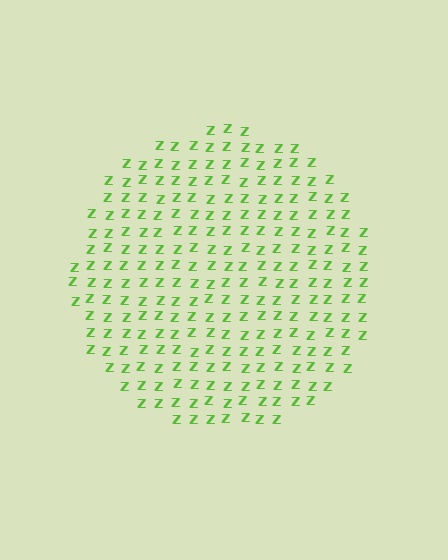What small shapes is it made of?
It is made of small letter Z's.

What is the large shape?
The large shape is a circle.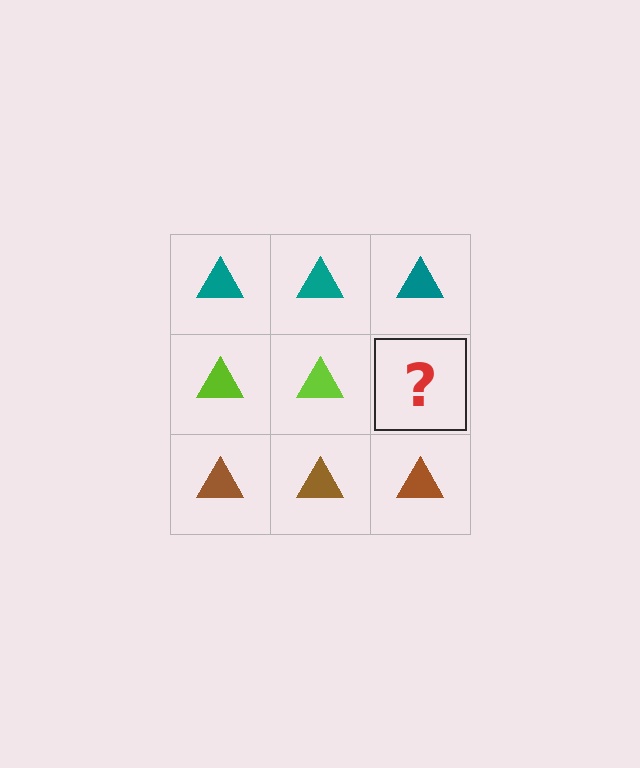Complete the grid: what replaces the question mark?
The question mark should be replaced with a lime triangle.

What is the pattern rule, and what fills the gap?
The rule is that each row has a consistent color. The gap should be filled with a lime triangle.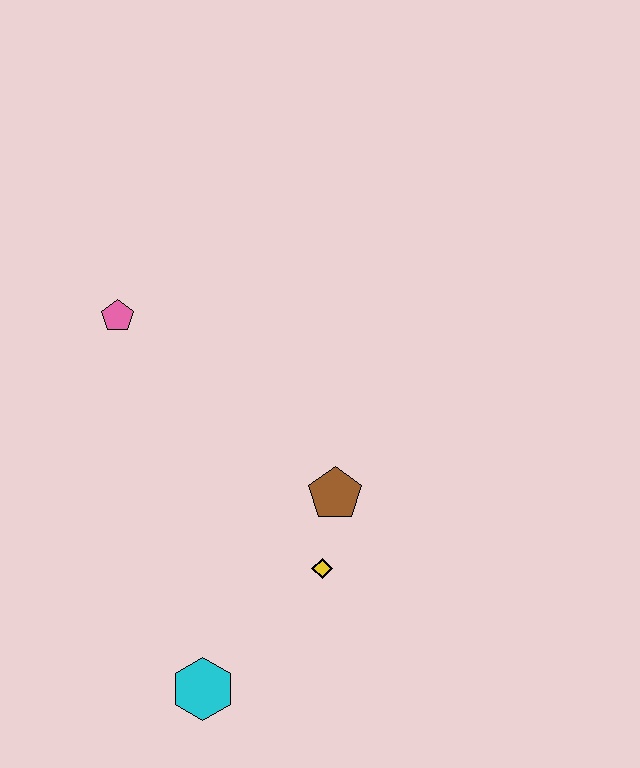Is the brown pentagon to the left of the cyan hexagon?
No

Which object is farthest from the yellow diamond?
The pink pentagon is farthest from the yellow diamond.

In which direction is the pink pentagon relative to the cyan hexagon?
The pink pentagon is above the cyan hexagon.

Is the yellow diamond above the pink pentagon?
No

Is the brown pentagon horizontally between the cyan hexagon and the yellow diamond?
No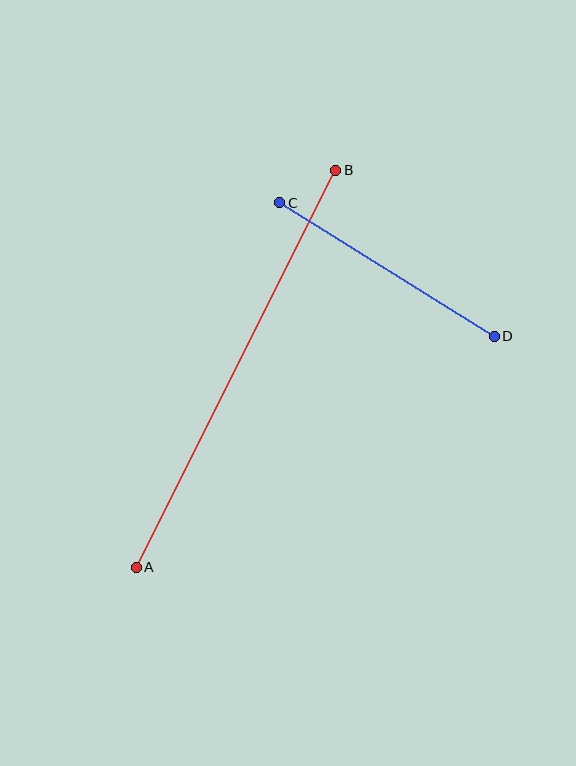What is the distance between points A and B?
The distance is approximately 444 pixels.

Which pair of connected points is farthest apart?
Points A and B are farthest apart.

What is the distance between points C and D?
The distance is approximately 252 pixels.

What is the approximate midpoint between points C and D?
The midpoint is at approximately (387, 269) pixels.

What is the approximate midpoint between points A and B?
The midpoint is at approximately (236, 369) pixels.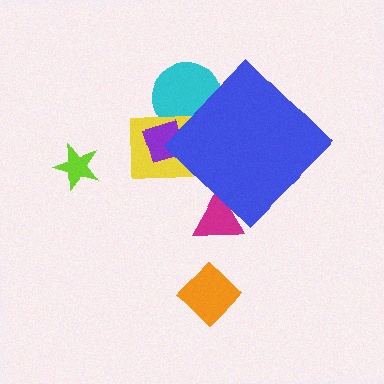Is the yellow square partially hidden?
Yes, the yellow square is partially hidden behind the blue diamond.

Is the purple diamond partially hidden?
Yes, the purple diamond is partially hidden behind the blue diamond.